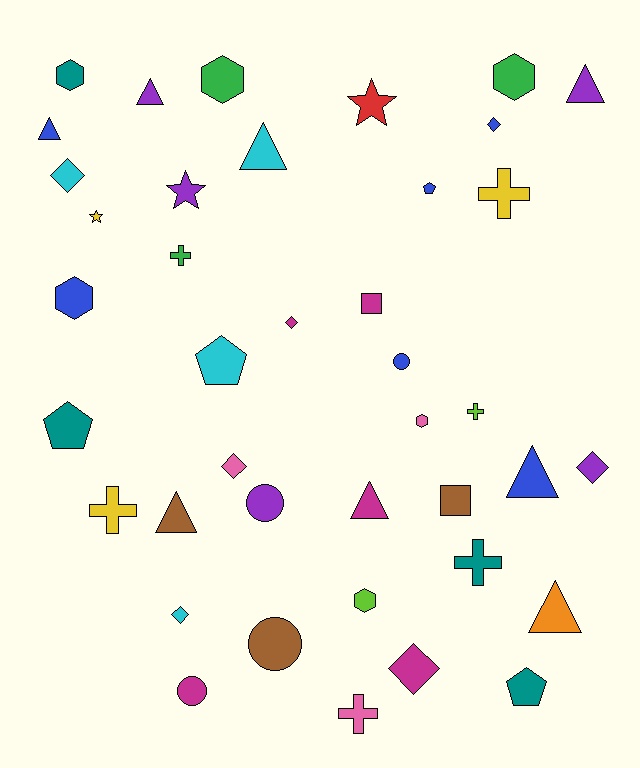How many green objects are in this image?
There are 3 green objects.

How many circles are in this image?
There are 4 circles.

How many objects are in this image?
There are 40 objects.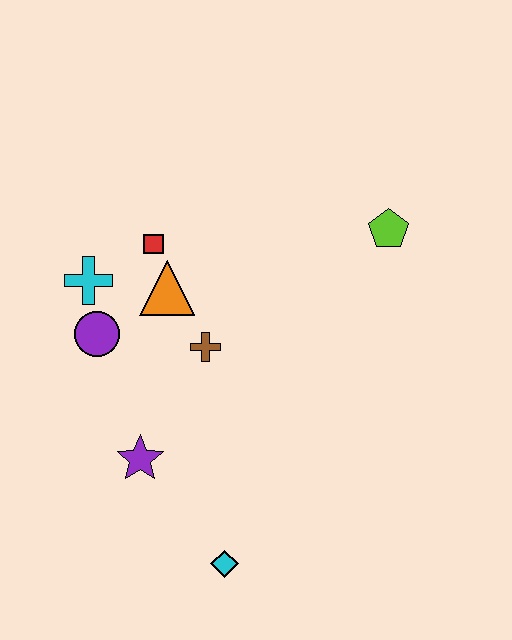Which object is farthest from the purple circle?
The lime pentagon is farthest from the purple circle.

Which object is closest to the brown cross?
The orange triangle is closest to the brown cross.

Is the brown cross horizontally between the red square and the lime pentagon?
Yes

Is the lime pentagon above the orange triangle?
Yes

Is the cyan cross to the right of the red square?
No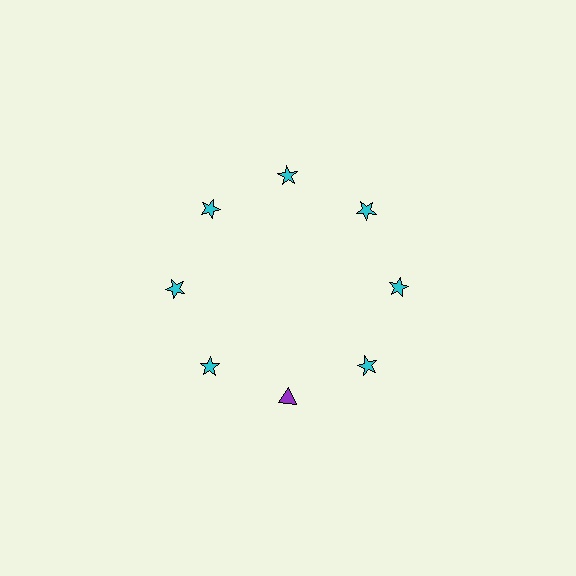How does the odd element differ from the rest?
It differs in both color (purple instead of cyan) and shape (triangle instead of star).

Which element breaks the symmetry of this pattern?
The purple triangle at roughly the 6 o'clock position breaks the symmetry. All other shapes are cyan stars.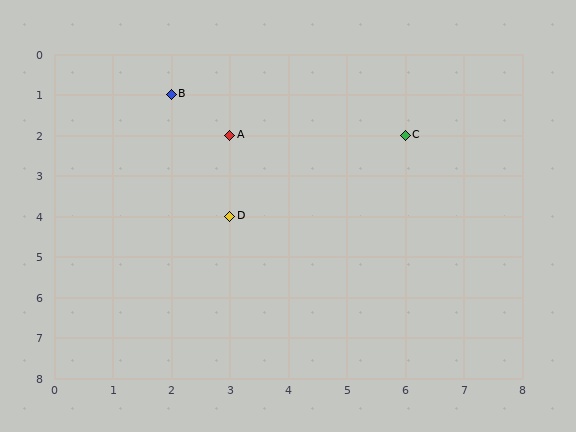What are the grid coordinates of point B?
Point B is at grid coordinates (2, 1).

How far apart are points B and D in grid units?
Points B and D are 1 column and 3 rows apart (about 3.2 grid units diagonally).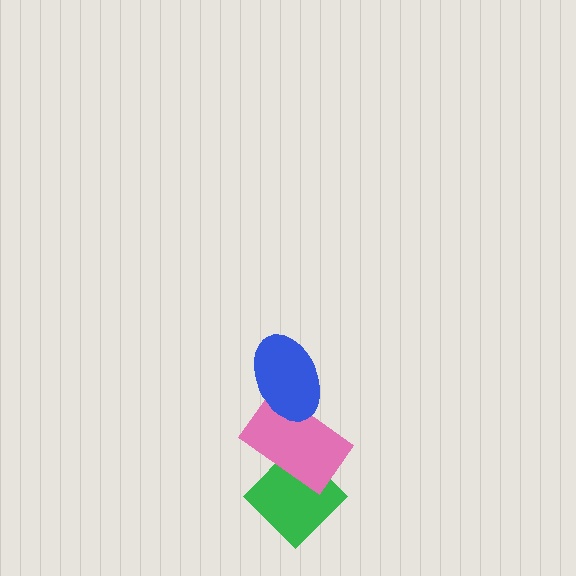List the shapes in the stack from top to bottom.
From top to bottom: the blue ellipse, the pink rectangle, the green diamond.